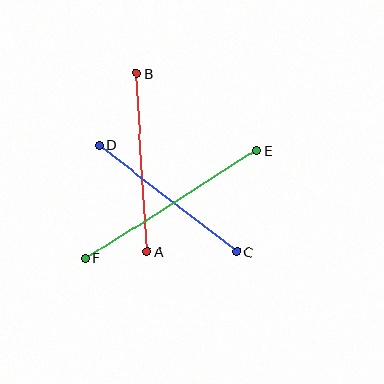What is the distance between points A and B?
The distance is approximately 178 pixels.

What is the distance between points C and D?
The distance is approximately 174 pixels.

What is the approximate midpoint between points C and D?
The midpoint is at approximately (168, 199) pixels.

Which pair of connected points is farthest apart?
Points E and F are farthest apart.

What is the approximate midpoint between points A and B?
The midpoint is at approximately (142, 162) pixels.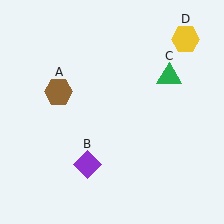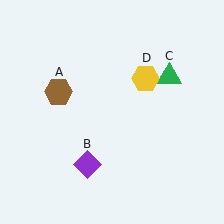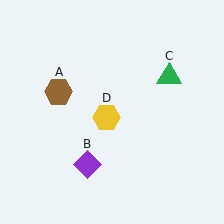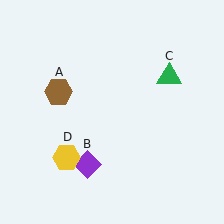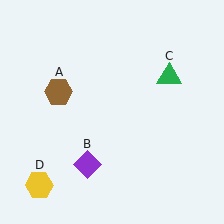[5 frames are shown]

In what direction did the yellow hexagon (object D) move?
The yellow hexagon (object D) moved down and to the left.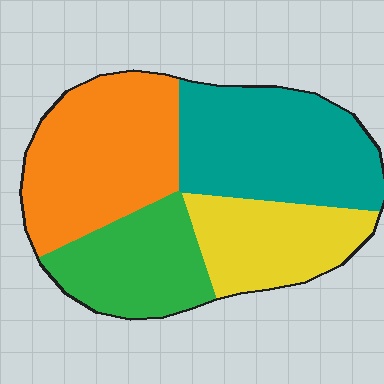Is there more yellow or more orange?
Orange.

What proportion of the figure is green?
Green covers roughly 20% of the figure.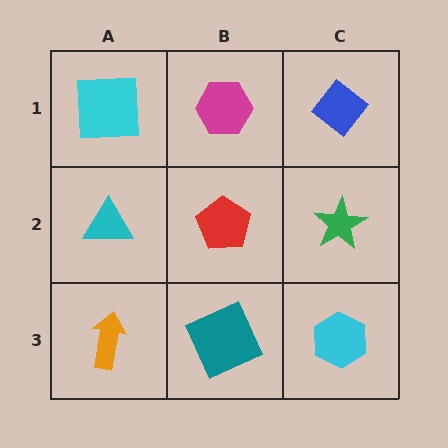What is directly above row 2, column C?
A blue diamond.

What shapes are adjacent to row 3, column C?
A green star (row 2, column C), a teal square (row 3, column B).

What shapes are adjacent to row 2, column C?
A blue diamond (row 1, column C), a cyan hexagon (row 3, column C), a red pentagon (row 2, column B).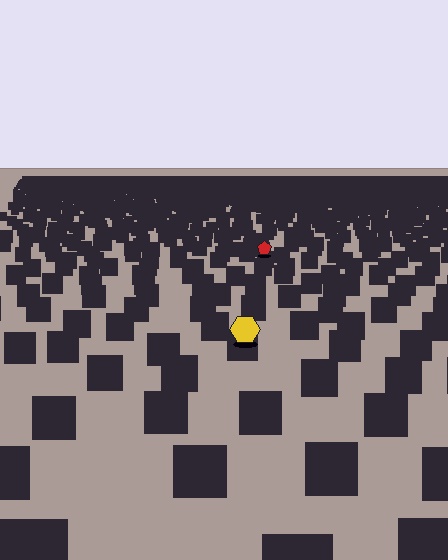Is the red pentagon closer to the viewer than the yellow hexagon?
No. The yellow hexagon is closer — you can tell from the texture gradient: the ground texture is coarser near it.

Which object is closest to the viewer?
The yellow hexagon is closest. The texture marks near it are larger and more spread out.